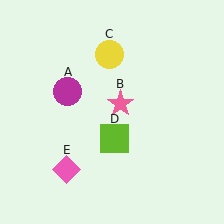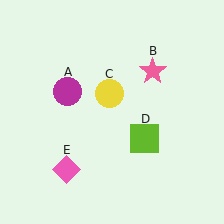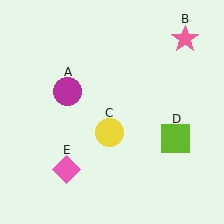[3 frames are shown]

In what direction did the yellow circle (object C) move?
The yellow circle (object C) moved down.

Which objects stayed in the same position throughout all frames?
Magenta circle (object A) and pink diamond (object E) remained stationary.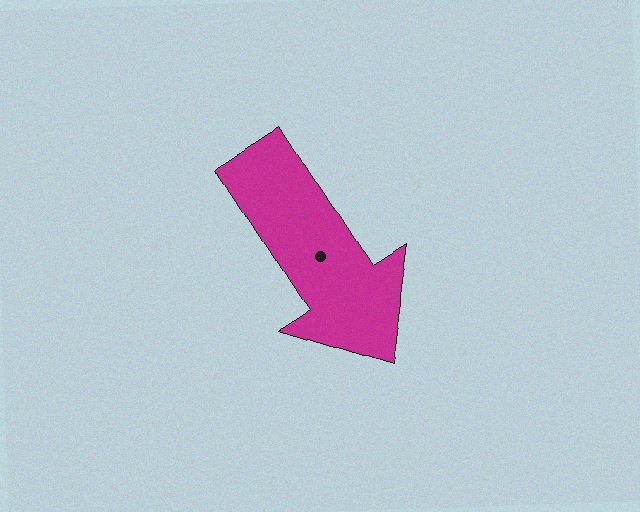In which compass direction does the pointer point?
Southeast.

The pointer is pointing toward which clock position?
Roughly 5 o'clock.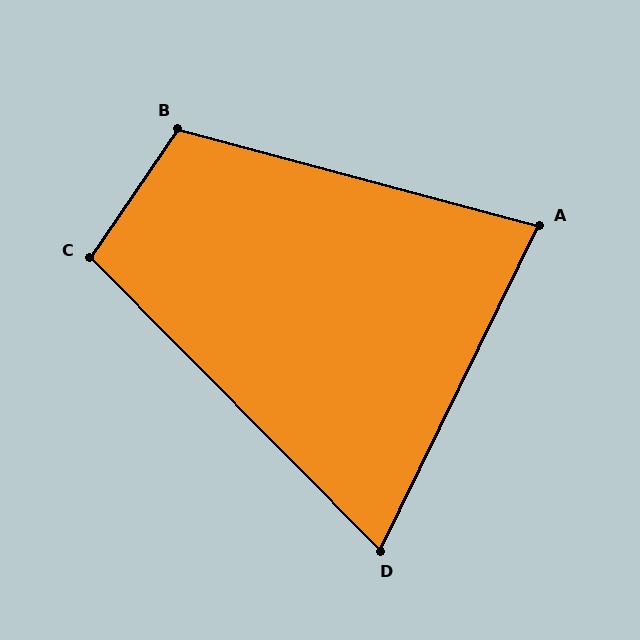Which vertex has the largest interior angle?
B, at approximately 109 degrees.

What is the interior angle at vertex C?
Approximately 101 degrees (obtuse).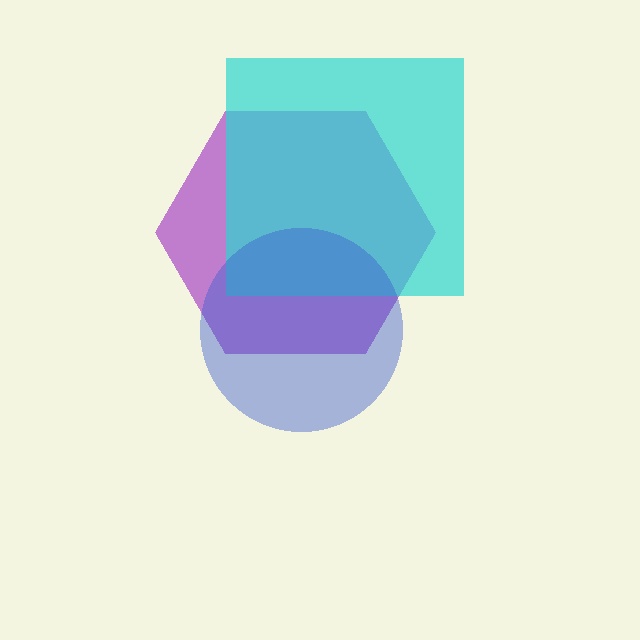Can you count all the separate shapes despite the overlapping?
Yes, there are 3 separate shapes.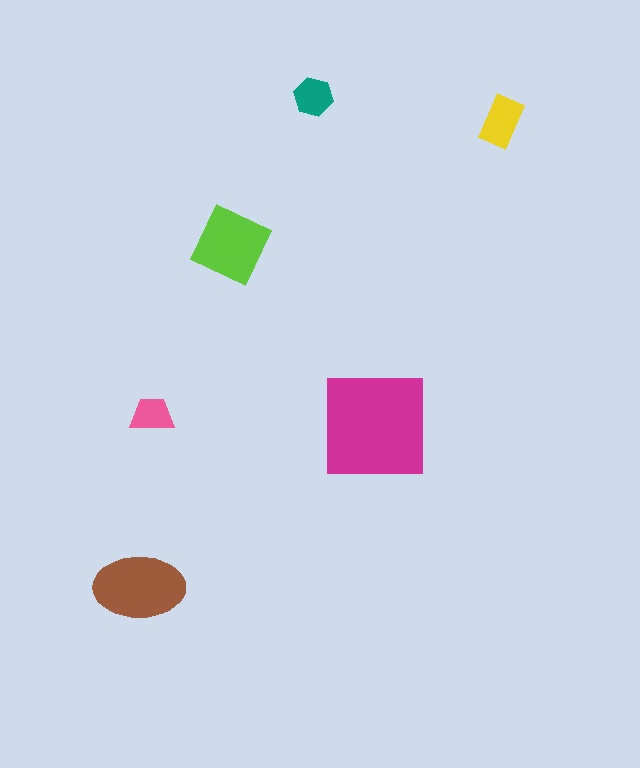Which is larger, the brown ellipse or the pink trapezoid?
The brown ellipse.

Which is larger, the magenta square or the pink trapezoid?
The magenta square.